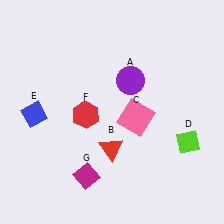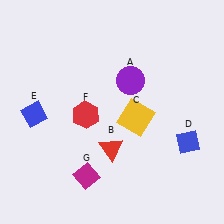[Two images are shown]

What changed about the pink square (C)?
In Image 1, C is pink. In Image 2, it changed to yellow.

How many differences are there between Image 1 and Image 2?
There are 2 differences between the two images.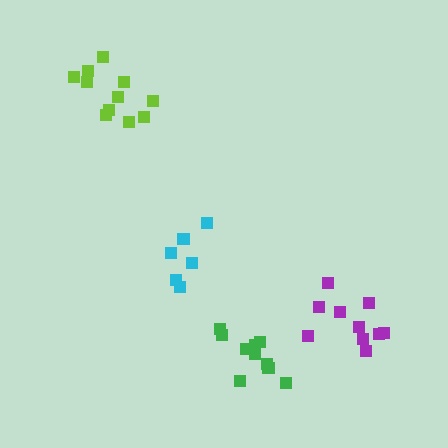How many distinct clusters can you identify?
There are 4 distinct clusters.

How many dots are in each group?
Group 1: 10 dots, Group 2: 10 dots, Group 3: 6 dots, Group 4: 11 dots (37 total).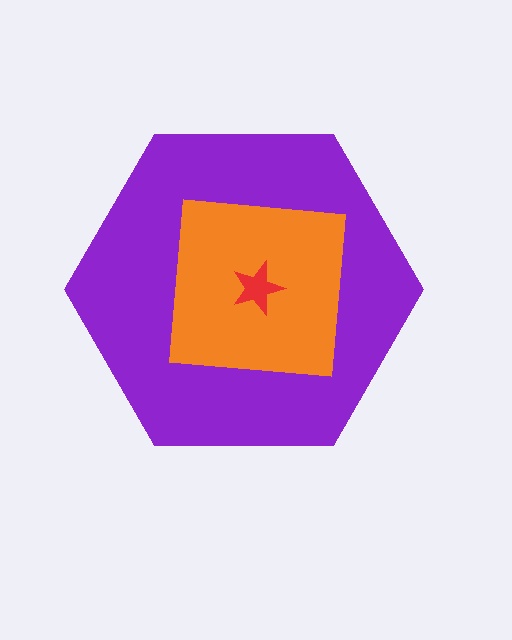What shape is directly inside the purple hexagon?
The orange square.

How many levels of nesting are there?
3.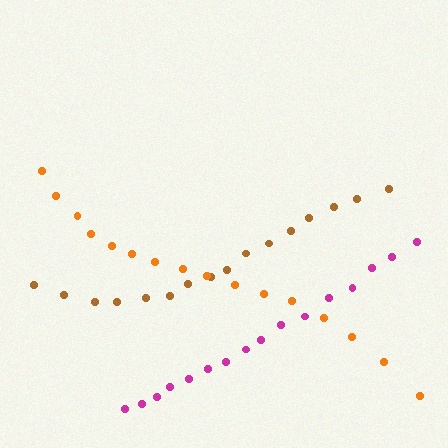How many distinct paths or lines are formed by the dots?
There are 3 distinct paths.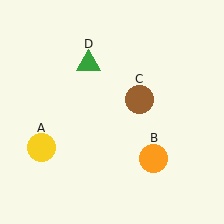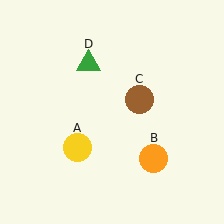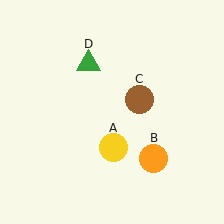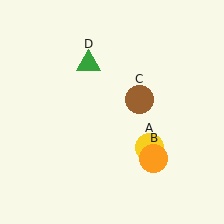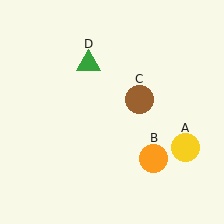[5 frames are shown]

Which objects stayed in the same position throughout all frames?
Orange circle (object B) and brown circle (object C) and green triangle (object D) remained stationary.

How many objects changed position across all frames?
1 object changed position: yellow circle (object A).